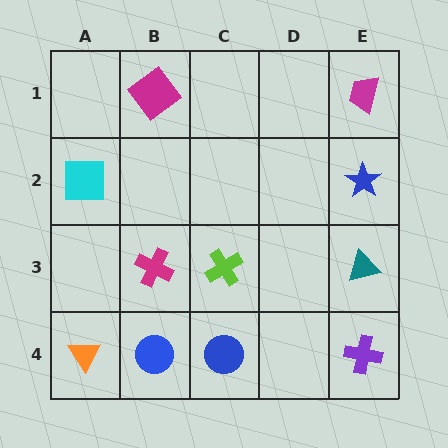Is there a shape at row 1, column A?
No, that cell is empty.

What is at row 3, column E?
A teal triangle.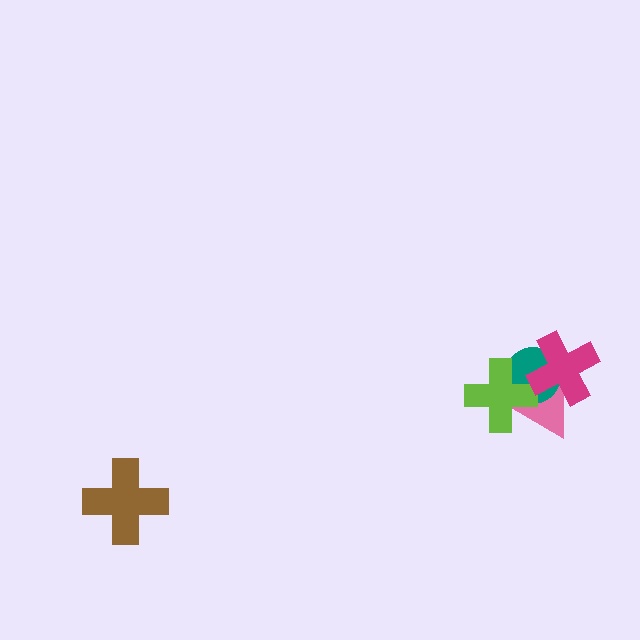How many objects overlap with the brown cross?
0 objects overlap with the brown cross.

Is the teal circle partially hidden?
Yes, it is partially covered by another shape.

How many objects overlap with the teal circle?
3 objects overlap with the teal circle.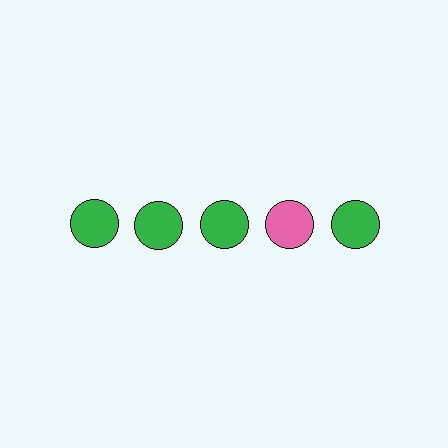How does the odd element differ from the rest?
It has a different color: pink instead of green.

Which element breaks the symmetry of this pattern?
The pink circle in the top row, second from right column breaks the symmetry. All other shapes are green circles.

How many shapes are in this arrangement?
There are 5 shapes arranged in a grid pattern.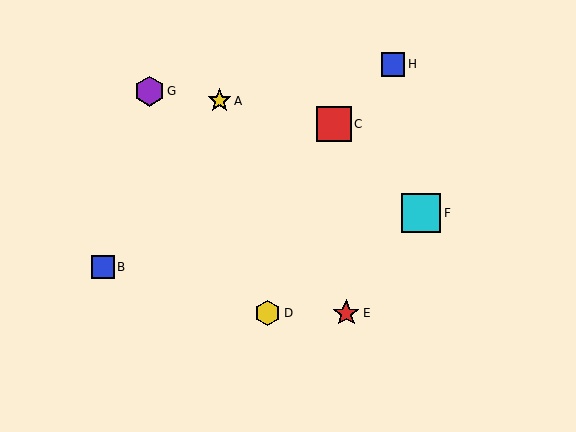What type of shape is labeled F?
Shape F is a cyan square.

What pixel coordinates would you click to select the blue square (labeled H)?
Click at (393, 64) to select the blue square H.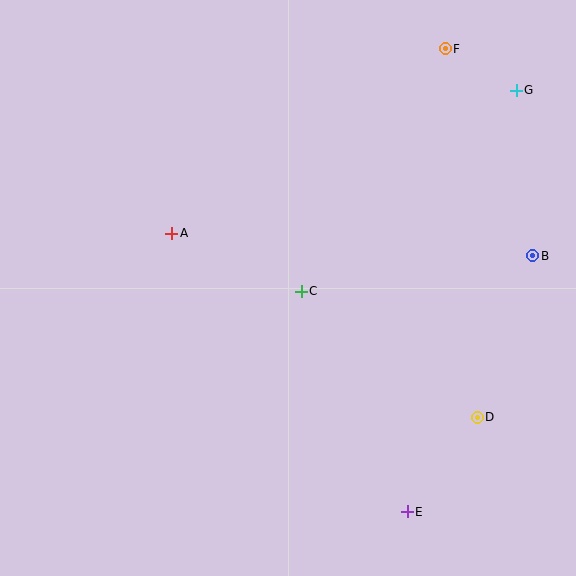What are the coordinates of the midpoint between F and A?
The midpoint between F and A is at (308, 141).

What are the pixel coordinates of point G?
Point G is at (516, 90).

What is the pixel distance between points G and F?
The distance between G and F is 82 pixels.